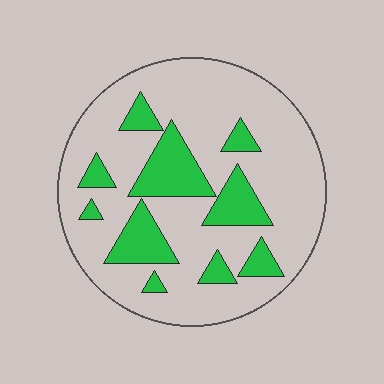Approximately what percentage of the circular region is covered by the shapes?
Approximately 25%.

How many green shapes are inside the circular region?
10.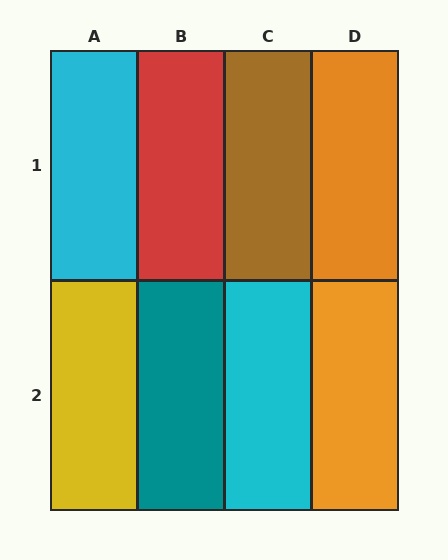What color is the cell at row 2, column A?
Yellow.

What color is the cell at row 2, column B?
Teal.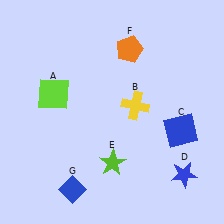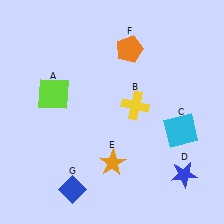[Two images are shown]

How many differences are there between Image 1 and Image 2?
There are 2 differences between the two images.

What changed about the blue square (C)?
In Image 1, C is blue. In Image 2, it changed to cyan.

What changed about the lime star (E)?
In Image 1, E is lime. In Image 2, it changed to orange.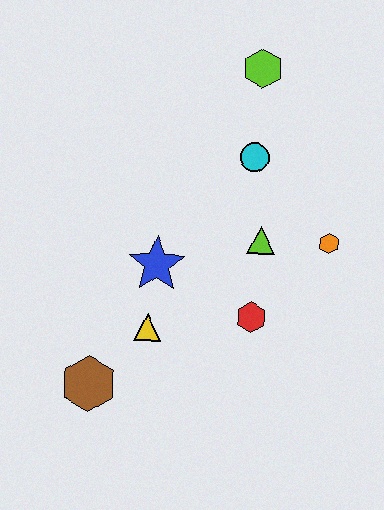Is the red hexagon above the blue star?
No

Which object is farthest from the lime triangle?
The brown hexagon is farthest from the lime triangle.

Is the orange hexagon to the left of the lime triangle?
No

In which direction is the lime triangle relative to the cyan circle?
The lime triangle is below the cyan circle.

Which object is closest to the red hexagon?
The lime triangle is closest to the red hexagon.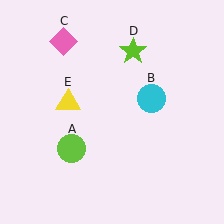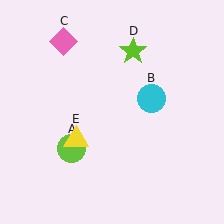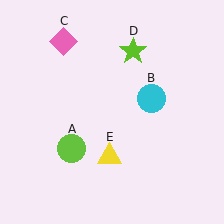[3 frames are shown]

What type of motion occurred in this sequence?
The yellow triangle (object E) rotated counterclockwise around the center of the scene.